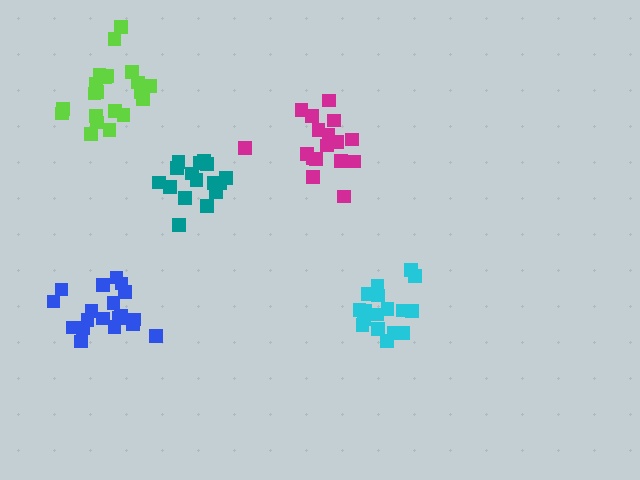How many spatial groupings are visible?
There are 5 spatial groupings.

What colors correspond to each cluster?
The clusters are colored: blue, lime, cyan, magenta, teal.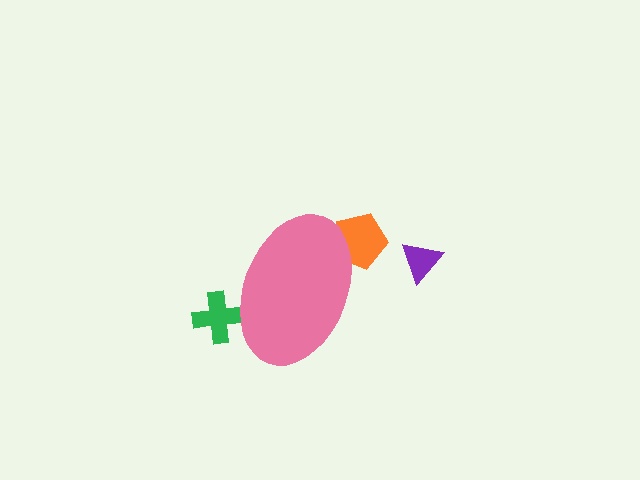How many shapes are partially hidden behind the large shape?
2 shapes are partially hidden.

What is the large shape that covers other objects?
A pink ellipse.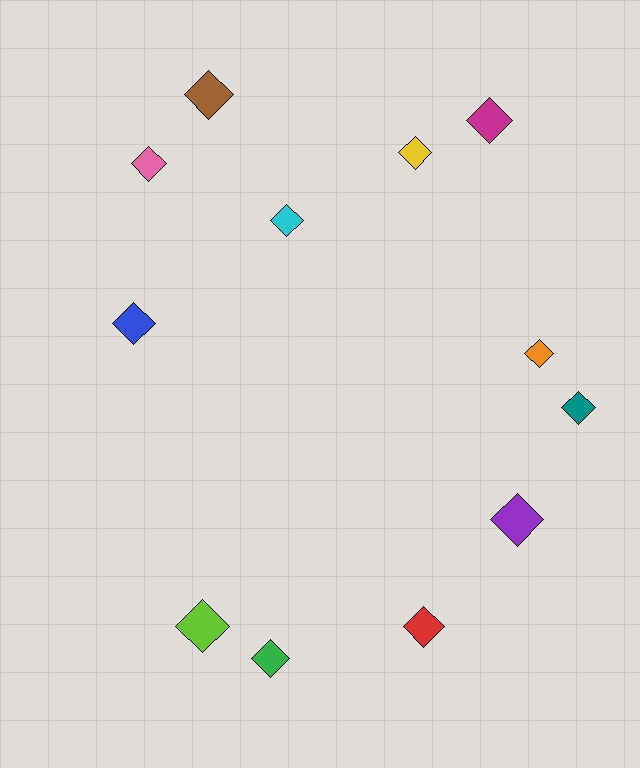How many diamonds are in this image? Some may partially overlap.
There are 12 diamonds.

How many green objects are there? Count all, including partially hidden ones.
There is 1 green object.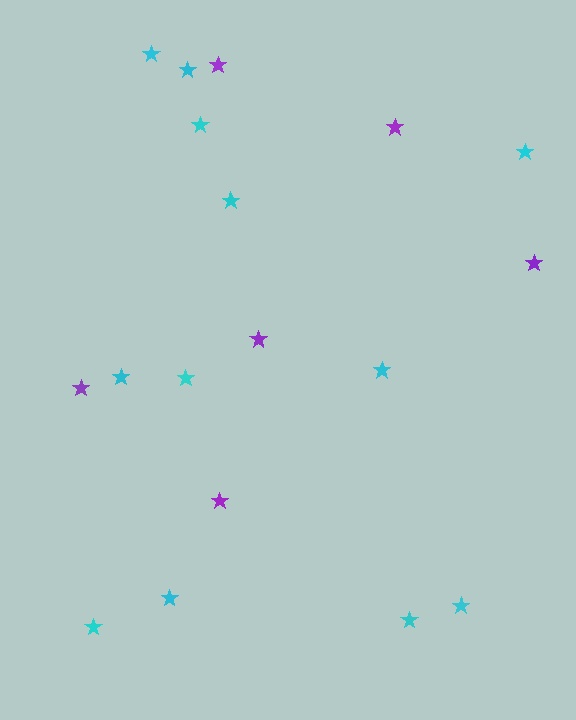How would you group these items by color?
There are 2 groups: one group of cyan stars (12) and one group of purple stars (6).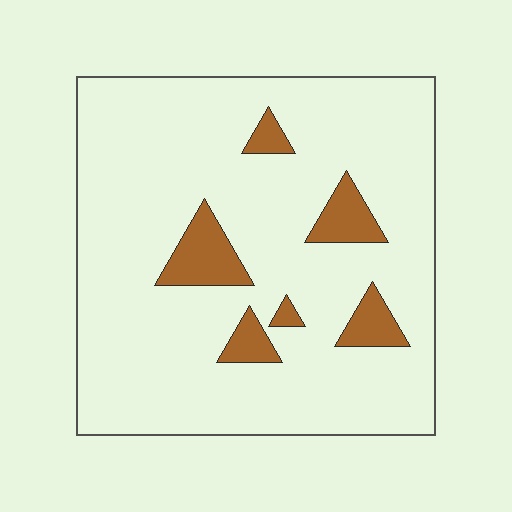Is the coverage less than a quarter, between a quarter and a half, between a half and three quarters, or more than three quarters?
Less than a quarter.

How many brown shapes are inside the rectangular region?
6.